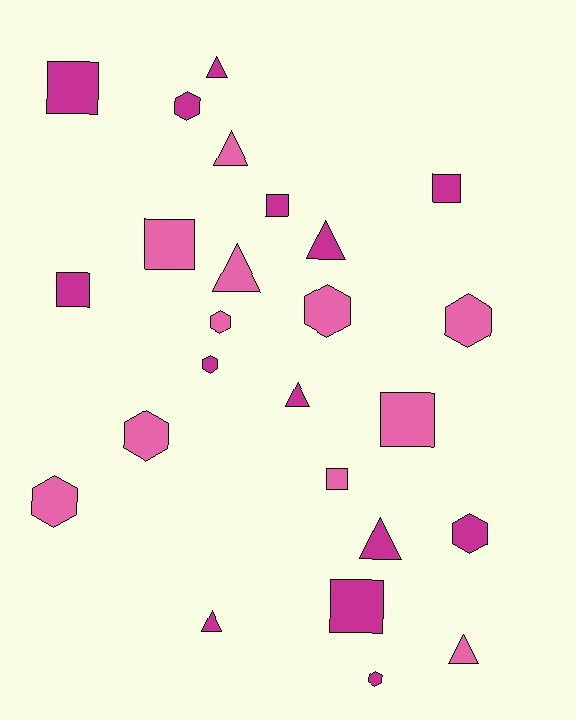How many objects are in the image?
There are 25 objects.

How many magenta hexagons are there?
There are 4 magenta hexagons.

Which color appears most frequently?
Magenta, with 14 objects.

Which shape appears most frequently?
Hexagon, with 9 objects.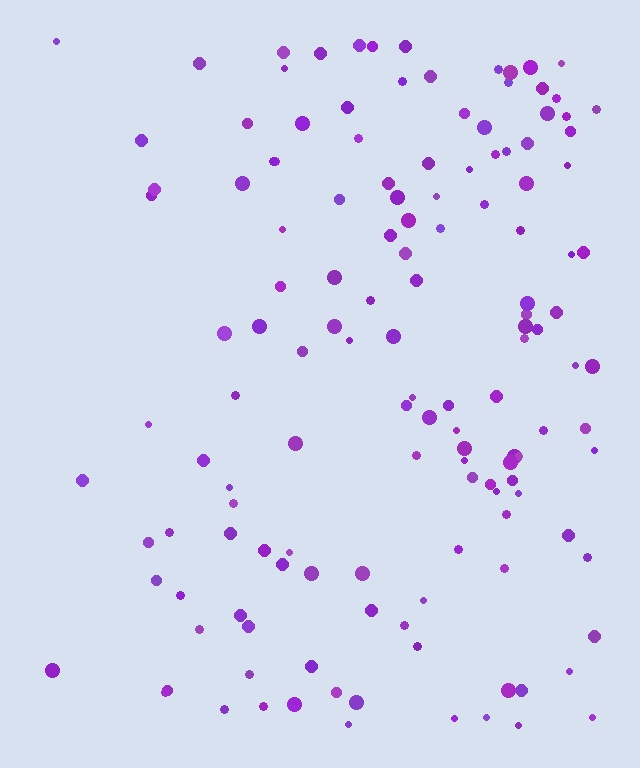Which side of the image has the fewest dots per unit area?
The left.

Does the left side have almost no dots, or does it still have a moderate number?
Still a moderate number, just noticeably fewer than the right.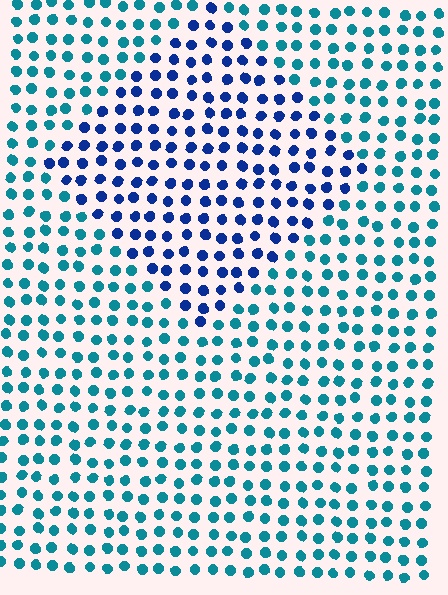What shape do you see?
I see a diamond.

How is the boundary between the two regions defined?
The boundary is defined purely by a slight shift in hue (about 40 degrees). Spacing, size, and orientation are identical on both sides.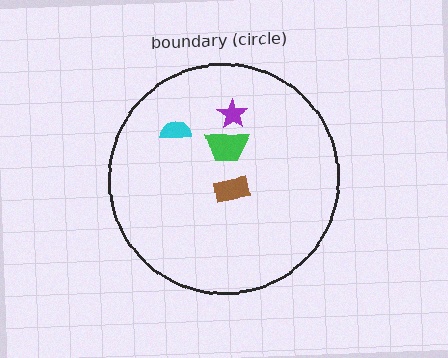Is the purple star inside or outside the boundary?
Inside.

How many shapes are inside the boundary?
4 inside, 0 outside.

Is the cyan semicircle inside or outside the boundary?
Inside.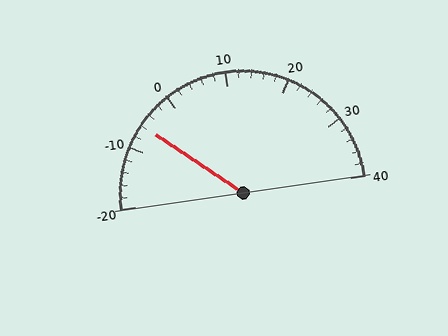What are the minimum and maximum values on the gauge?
The gauge ranges from -20 to 40.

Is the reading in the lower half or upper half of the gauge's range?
The reading is in the lower half of the range (-20 to 40).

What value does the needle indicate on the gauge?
The needle indicates approximately -6.